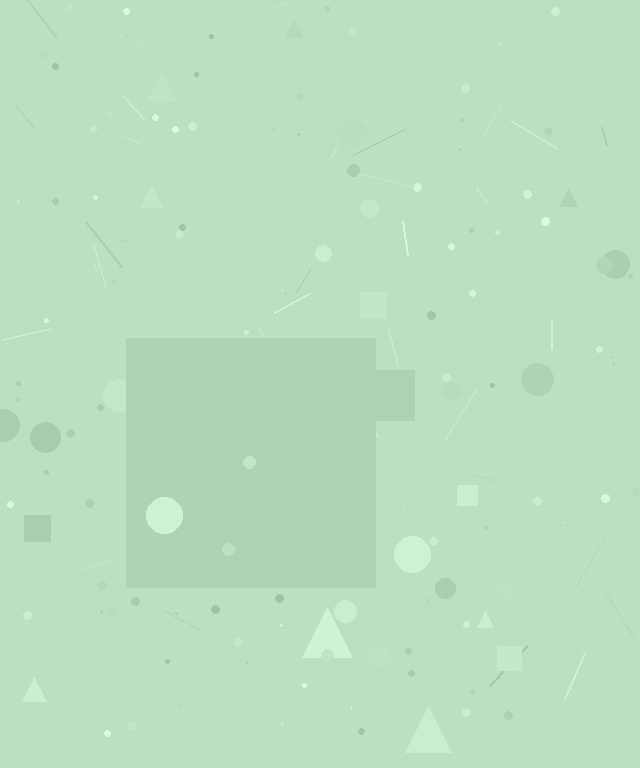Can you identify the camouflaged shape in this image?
The camouflaged shape is a square.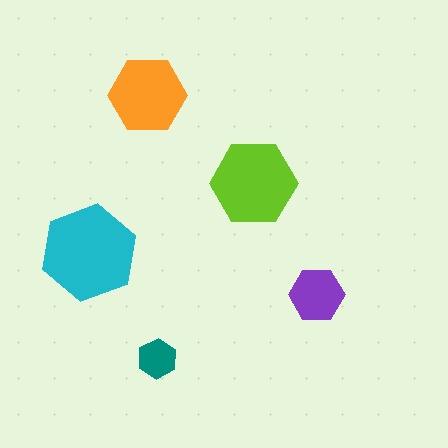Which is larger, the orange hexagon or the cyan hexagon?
The cyan one.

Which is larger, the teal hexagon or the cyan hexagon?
The cyan one.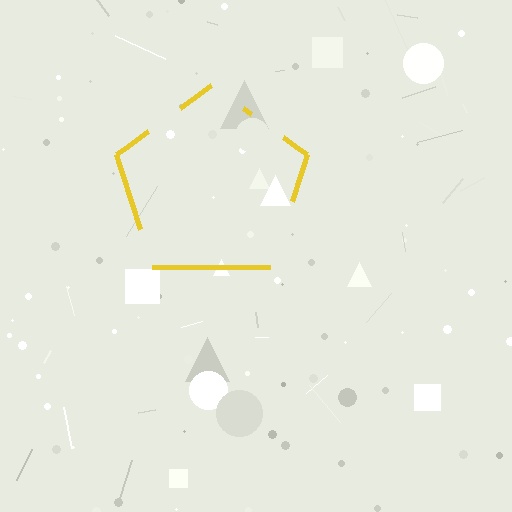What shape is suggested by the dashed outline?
The dashed outline suggests a pentagon.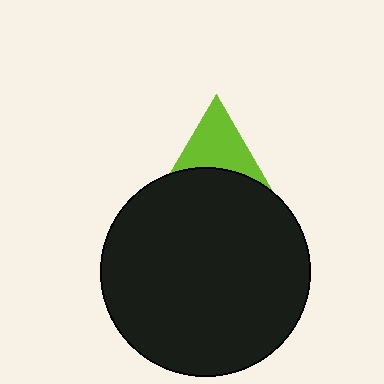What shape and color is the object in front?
The object in front is a black circle.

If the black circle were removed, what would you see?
You would see the complete lime triangle.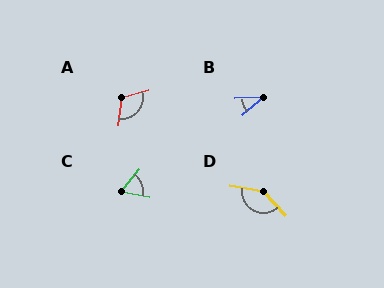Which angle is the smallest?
B, at approximately 37 degrees.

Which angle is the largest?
D, at approximately 142 degrees.